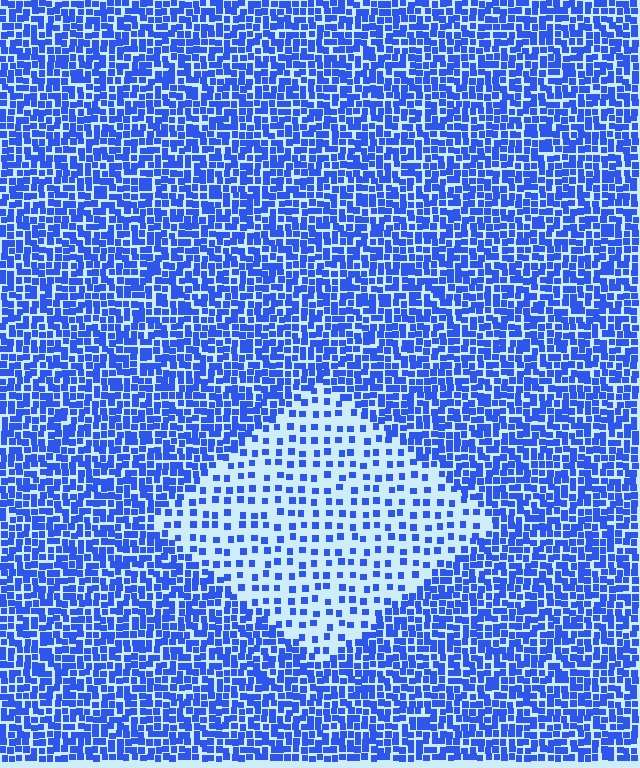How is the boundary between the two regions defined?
The boundary is defined by a change in element density (approximately 2.6x ratio). All elements are the same color, size, and shape.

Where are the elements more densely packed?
The elements are more densely packed outside the diamond boundary.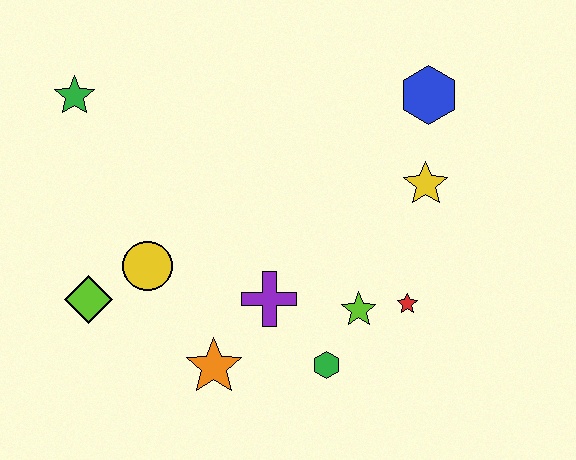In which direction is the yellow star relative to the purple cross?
The yellow star is to the right of the purple cross.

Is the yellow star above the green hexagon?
Yes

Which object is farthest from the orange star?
The blue hexagon is farthest from the orange star.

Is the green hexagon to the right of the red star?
No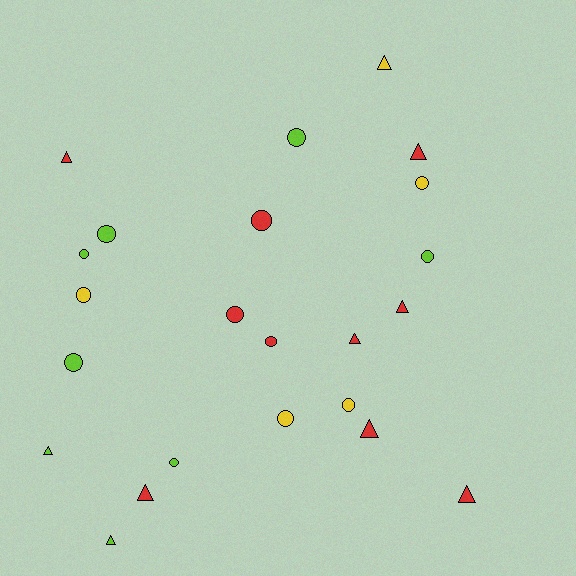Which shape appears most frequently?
Circle, with 13 objects.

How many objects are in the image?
There are 23 objects.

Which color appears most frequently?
Red, with 10 objects.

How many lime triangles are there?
There are 2 lime triangles.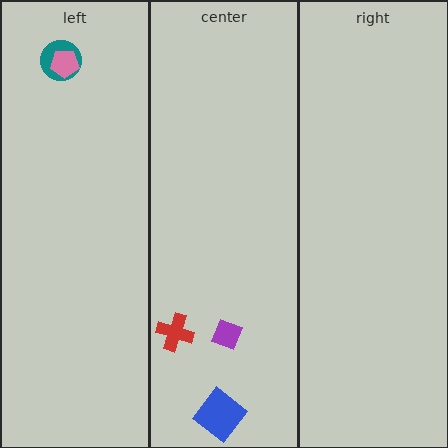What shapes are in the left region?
The teal circle, the pink pentagon.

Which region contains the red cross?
The center region.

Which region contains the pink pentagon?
The left region.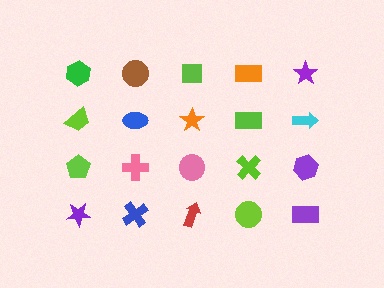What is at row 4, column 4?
A lime circle.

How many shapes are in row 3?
5 shapes.